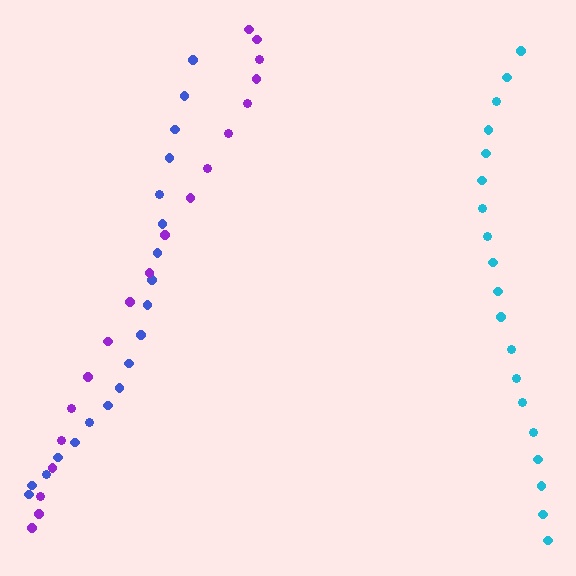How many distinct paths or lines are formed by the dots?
There are 3 distinct paths.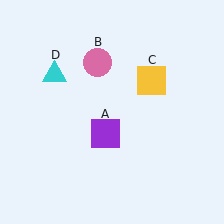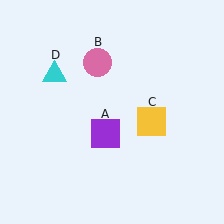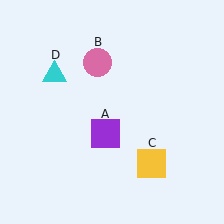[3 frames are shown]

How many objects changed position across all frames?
1 object changed position: yellow square (object C).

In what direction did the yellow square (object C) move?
The yellow square (object C) moved down.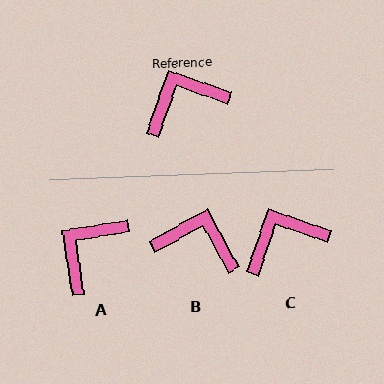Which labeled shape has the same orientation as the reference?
C.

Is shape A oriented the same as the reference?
No, it is off by about 28 degrees.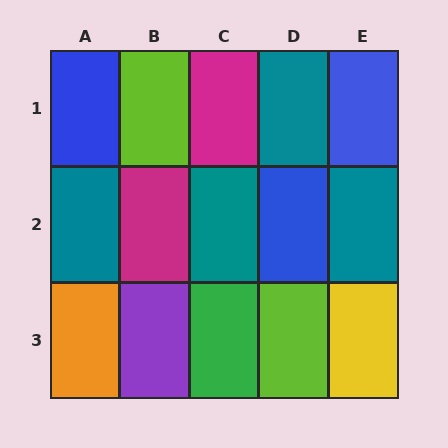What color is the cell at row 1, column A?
Blue.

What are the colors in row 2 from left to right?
Teal, magenta, teal, blue, teal.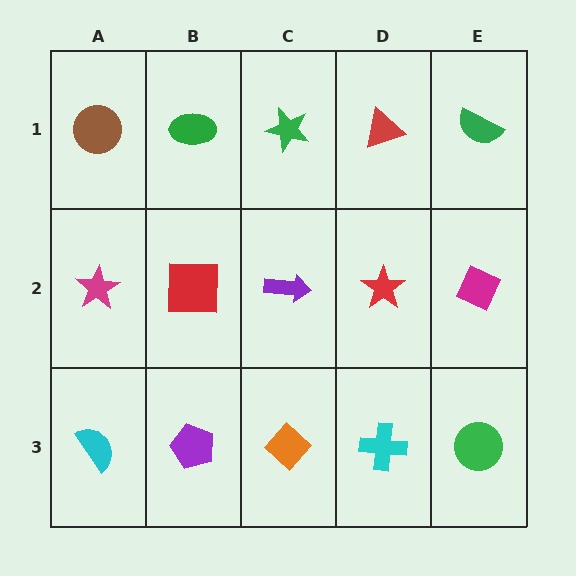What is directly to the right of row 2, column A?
A red square.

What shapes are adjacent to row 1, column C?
A purple arrow (row 2, column C), a green ellipse (row 1, column B), a red triangle (row 1, column D).